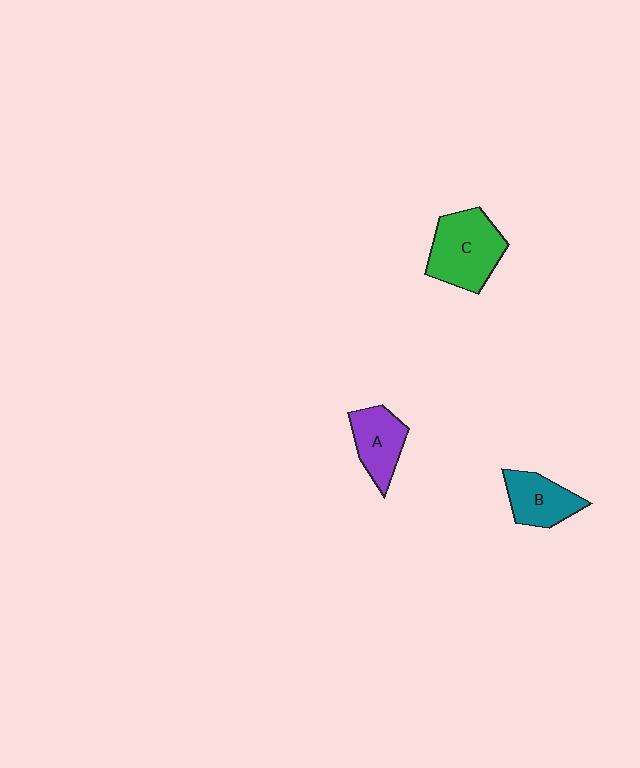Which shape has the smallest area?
Shape B (teal).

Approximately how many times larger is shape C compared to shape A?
Approximately 1.5 times.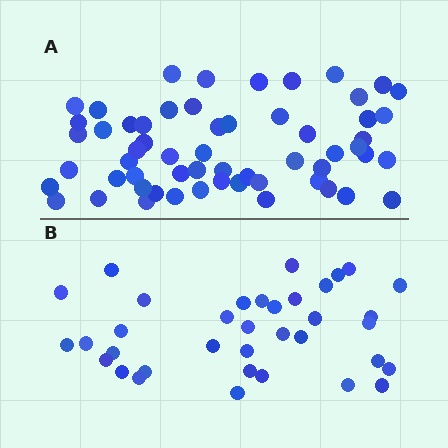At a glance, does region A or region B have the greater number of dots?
Region A (the top region) has more dots.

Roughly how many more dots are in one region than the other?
Region A has approximately 20 more dots than region B.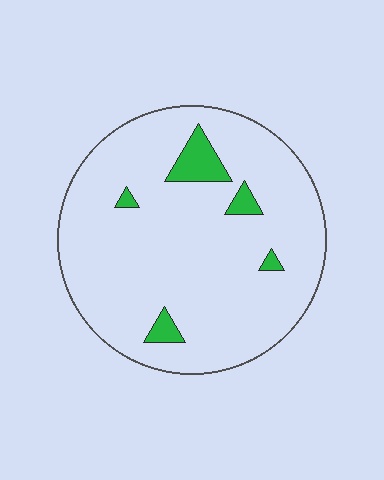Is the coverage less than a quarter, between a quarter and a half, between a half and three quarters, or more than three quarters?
Less than a quarter.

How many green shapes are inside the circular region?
5.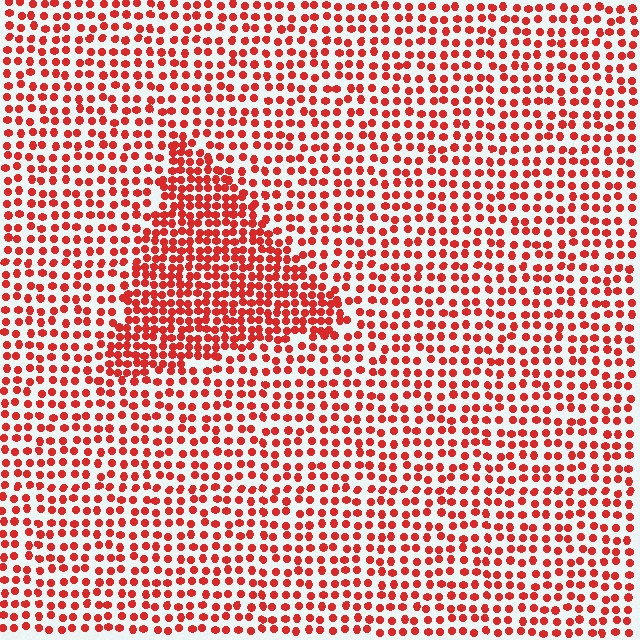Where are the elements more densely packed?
The elements are more densely packed inside the triangle boundary.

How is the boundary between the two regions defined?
The boundary is defined by a change in element density (approximately 1.8x ratio). All elements are the same color, size, and shape.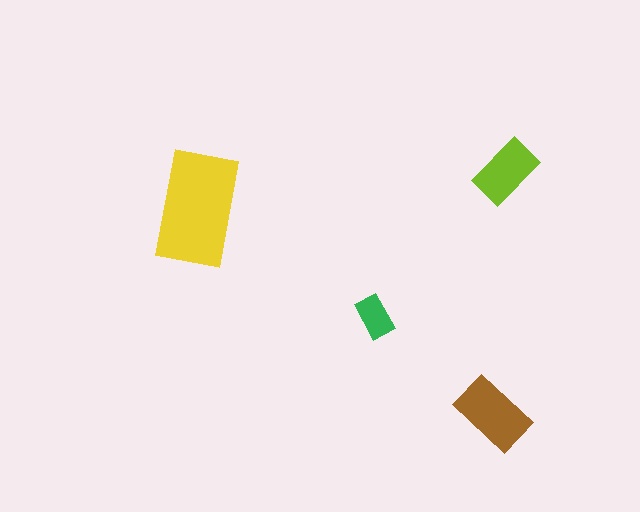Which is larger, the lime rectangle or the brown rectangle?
The brown one.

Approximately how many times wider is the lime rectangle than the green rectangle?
About 1.5 times wider.